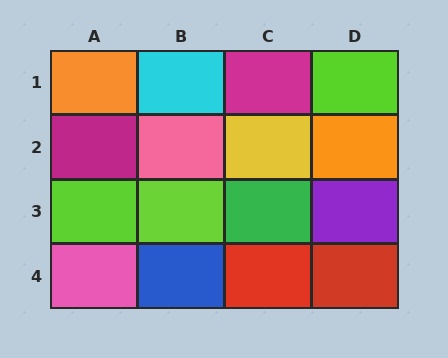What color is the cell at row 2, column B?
Pink.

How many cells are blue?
1 cell is blue.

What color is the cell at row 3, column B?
Lime.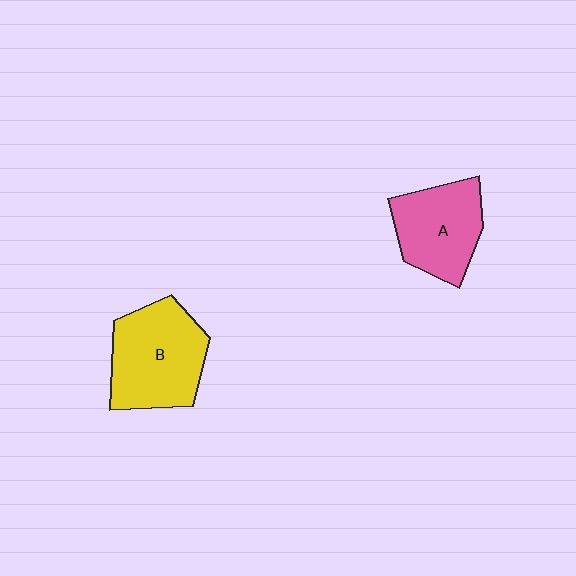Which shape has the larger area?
Shape B (yellow).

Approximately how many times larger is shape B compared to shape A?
Approximately 1.2 times.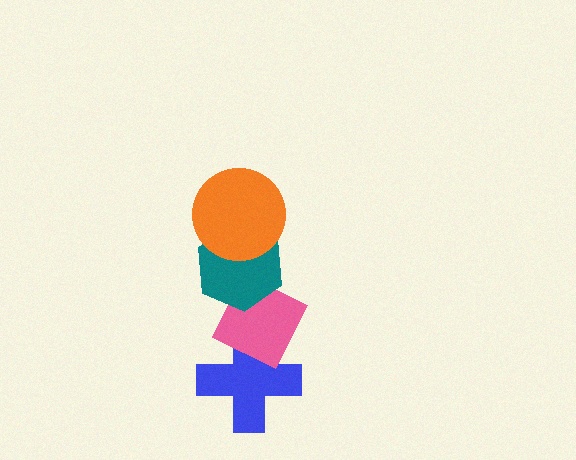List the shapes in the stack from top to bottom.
From top to bottom: the orange circle, the teal hexagon, the pink diamond, the blue cross.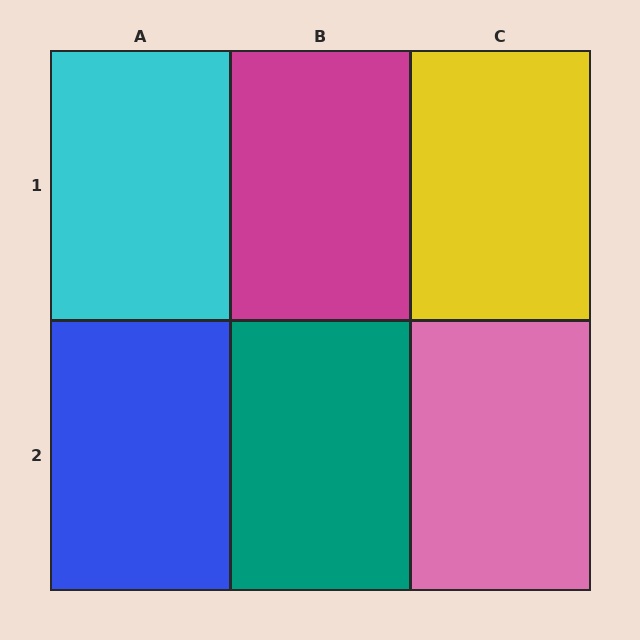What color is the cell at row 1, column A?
Cyan.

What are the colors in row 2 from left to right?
Blue, teal, pink.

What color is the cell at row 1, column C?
Yellow.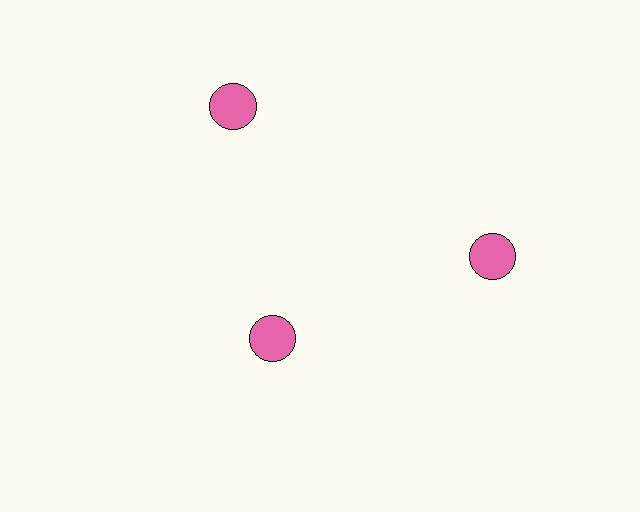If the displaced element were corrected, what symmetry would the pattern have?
It would have 3-fold rotational symmetry — the pattern would map onto itself every 120 degrees.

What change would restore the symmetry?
The symmetry would be restored by moving it outward, back onto the ring so that all 3 circles sit at equal angles and equal distance from the center.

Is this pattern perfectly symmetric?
No. The 3 pink circles are arranged in a ring, but one element near the 7 o'clock position is pulled inward toward the center, breaking the 3-fold rotational symmetry.